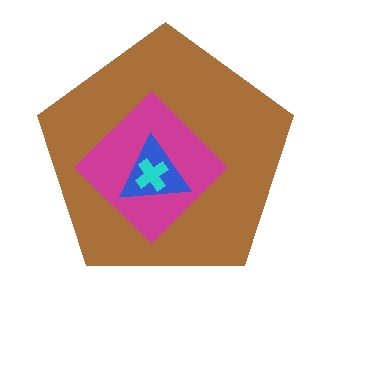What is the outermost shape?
The brown pentagon.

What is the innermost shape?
The cyan cross.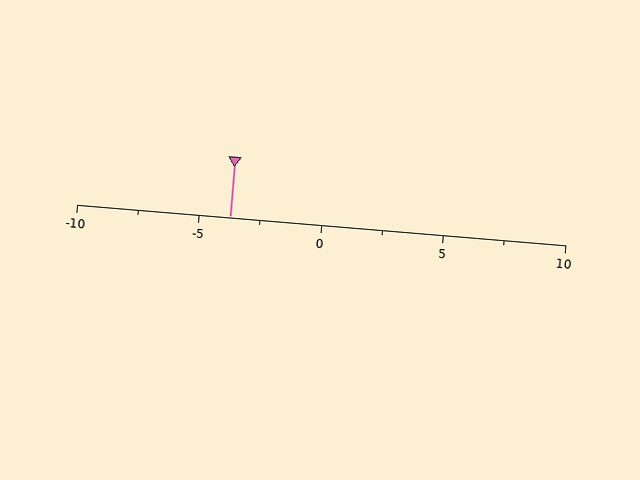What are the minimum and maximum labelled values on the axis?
The axis runs from -10 to 10.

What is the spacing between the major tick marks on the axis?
The major ticks are spaced 5 apart.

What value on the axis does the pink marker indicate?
The marker indicates approximately -3.8.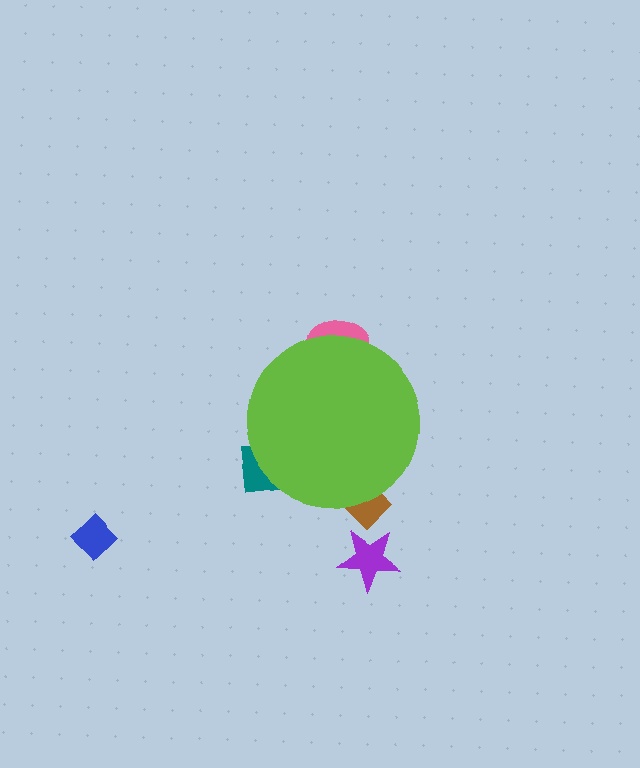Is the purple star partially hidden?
No, the purple star is fully visible.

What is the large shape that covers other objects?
A lime circle.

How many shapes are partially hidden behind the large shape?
3 shapes are partially hidden.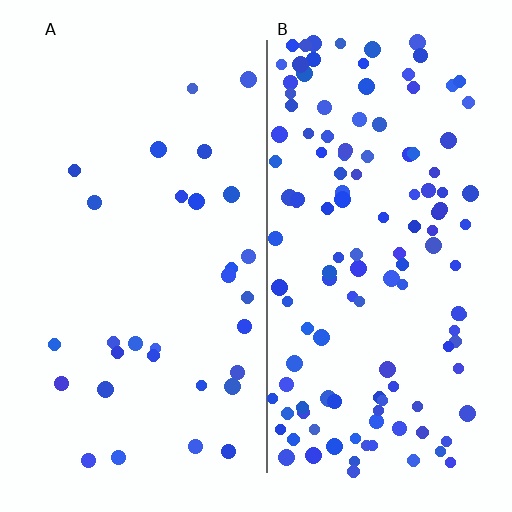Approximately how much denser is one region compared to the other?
Approximately 4.2× — region B over region A.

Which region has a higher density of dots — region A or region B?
B (the right).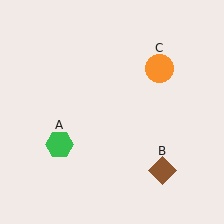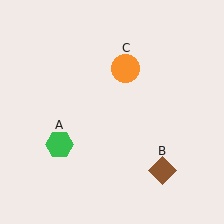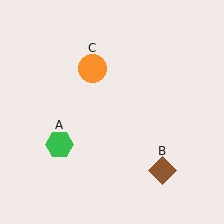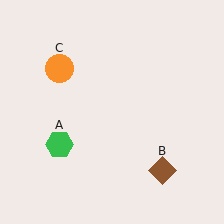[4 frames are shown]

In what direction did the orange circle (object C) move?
The orange circle (object C) moved left.